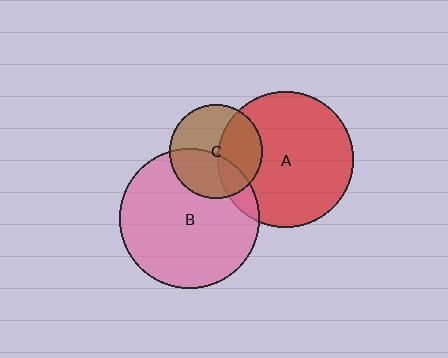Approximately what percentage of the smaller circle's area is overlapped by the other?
Approximately 10%.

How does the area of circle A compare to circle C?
Approximately 2.1 times.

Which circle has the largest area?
Circle B (pink).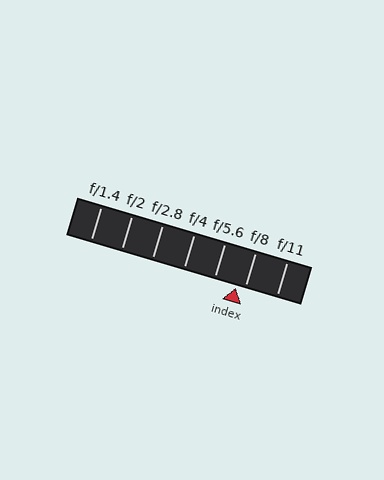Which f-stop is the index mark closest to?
The index mark is closest to f/8.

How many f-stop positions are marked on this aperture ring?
There are 7 f-stop positions marked.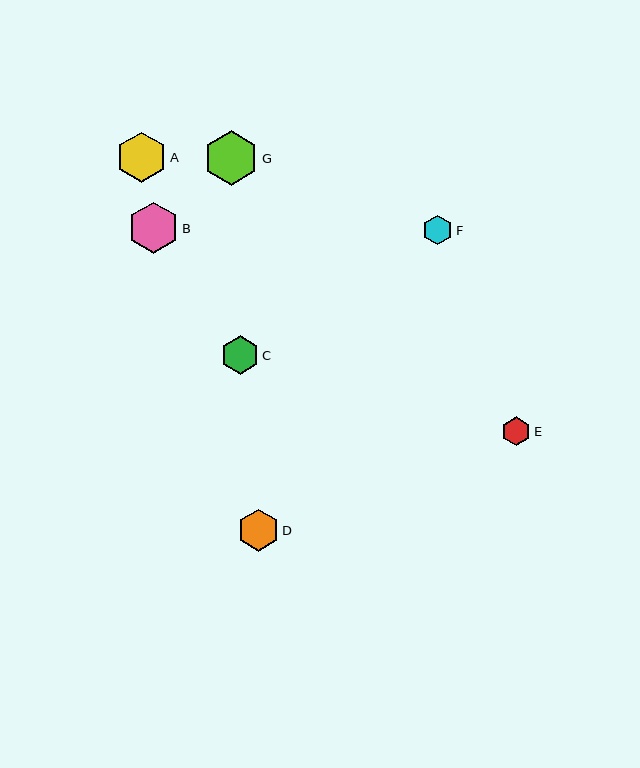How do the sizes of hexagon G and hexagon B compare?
Hexagon G and hexagon B are approximately the same size.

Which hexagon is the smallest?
Hexagon E is the smallest with a size of approximately 29 pixels.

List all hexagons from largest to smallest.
From largest to smallest: G, B, A, D, C, F, E.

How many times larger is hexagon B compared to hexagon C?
Hexagon B is approximately 1.3 times the size of hexagon C.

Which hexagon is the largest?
Hexagon G is the largest with a size of approximately 55 pixels.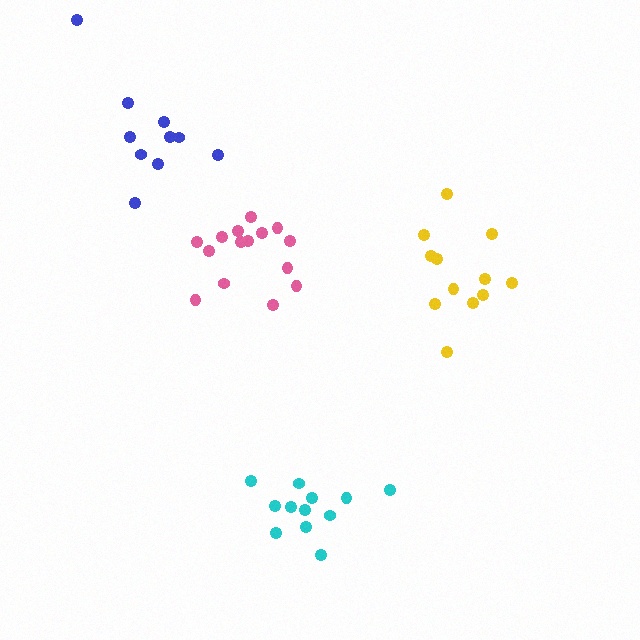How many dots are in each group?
Group 1: 10 dots, Group 2: 12 dots, Group 3: 15 dots, Group 4: 12 dots (49 total).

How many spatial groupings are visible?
There are 4 spatial groupings.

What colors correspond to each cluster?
The clusters are colored: blue, yellow, pink, cyan.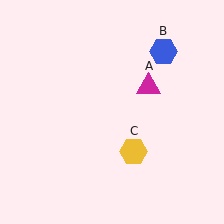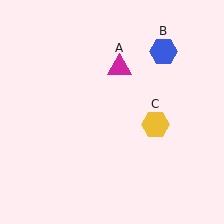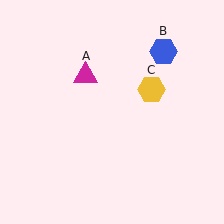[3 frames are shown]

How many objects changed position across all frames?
2 objects changed position: magenta triangle (object A), yellow hexagon (object C).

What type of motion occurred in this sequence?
The magenta triangle (object A), yellow hexagon (object C) rotated counterclockwise around the center of the scene.